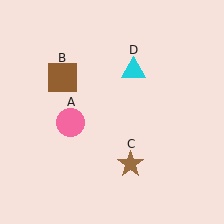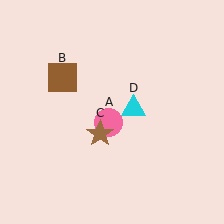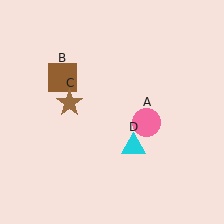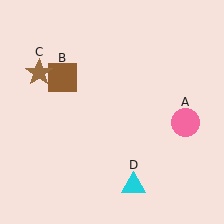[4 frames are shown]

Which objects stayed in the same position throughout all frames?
Brown square (object B) remained stationary.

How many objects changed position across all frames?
3 objects changed position: pink circle (object A), brown star (object C), cyan triangle (object D).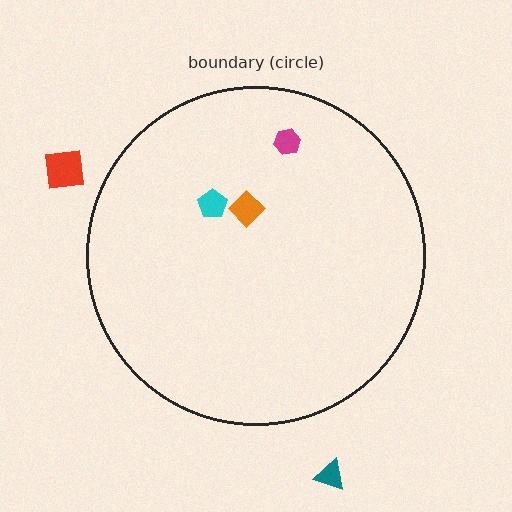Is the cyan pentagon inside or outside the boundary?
Inside.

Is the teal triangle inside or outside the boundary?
Outside.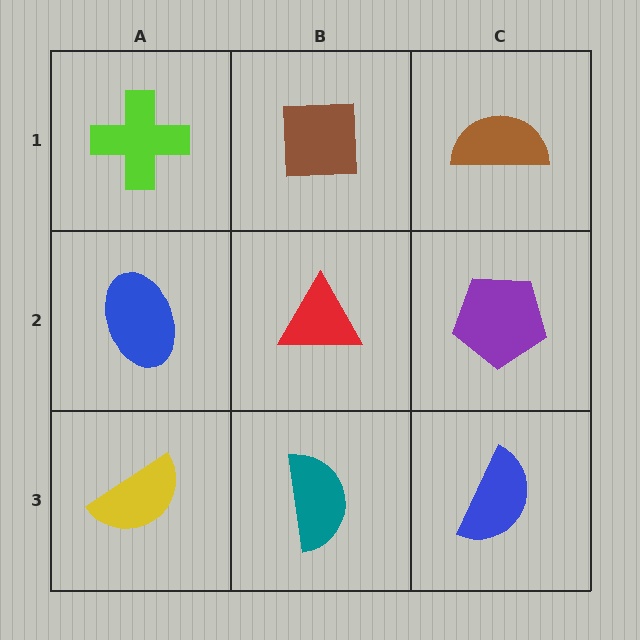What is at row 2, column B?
A red triangle.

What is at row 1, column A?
A lime cross.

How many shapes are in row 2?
3 shapes.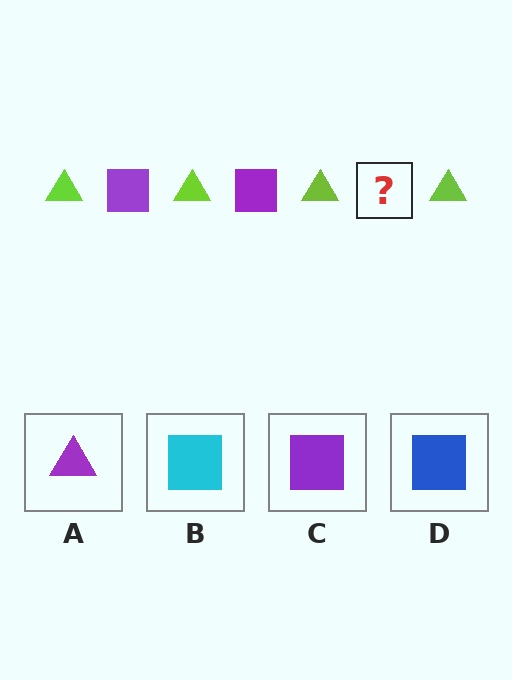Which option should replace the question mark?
Option C.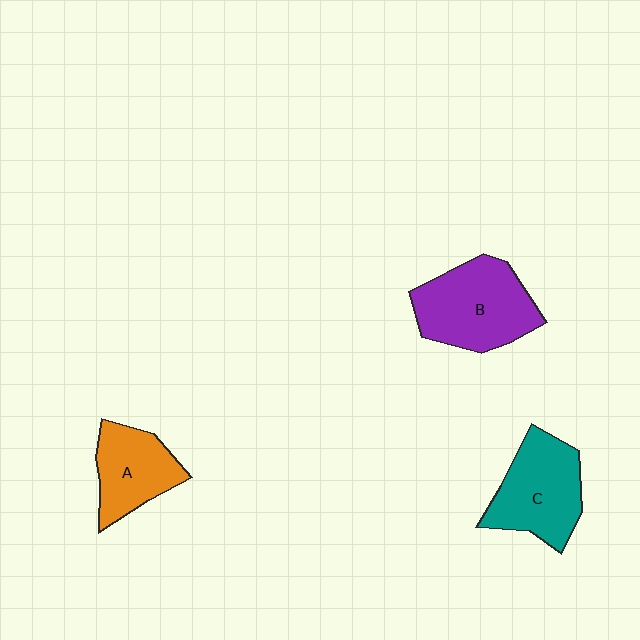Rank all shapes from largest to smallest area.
From largest to smallest: B (purple), C (teal), A (orange).